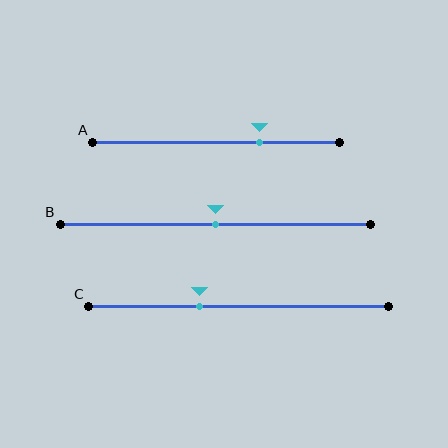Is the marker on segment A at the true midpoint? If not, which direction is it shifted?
No, the marker on segment A is shifted to the right by about 18% of the segment length.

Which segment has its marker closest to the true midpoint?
Segment B has its marker closest to the true midpoint.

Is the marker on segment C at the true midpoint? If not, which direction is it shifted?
No, the marker on segment C is shifted to the left by about 13% of the segment length.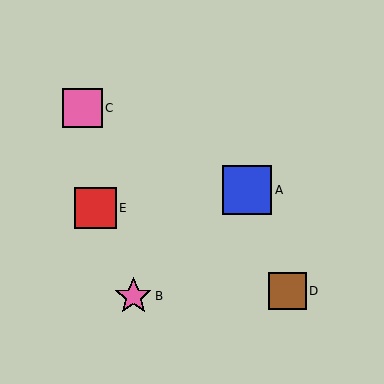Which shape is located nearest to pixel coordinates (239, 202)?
The blue square (labeled A) at (247, 190) is nearest to that location.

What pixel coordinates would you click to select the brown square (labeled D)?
Click at (288, 291) to select the brown square D.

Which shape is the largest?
The blue square (labeled A) is the largest.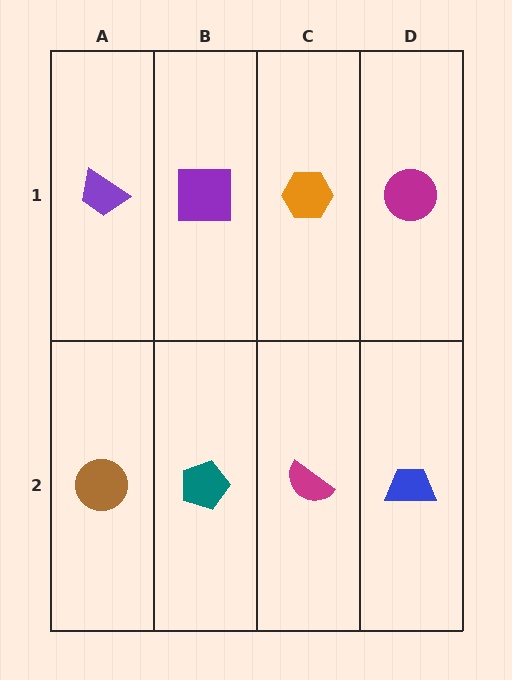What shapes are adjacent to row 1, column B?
A teal pentagon (row 2, column B), a purple trapezoid (row 1, column A), an orange hexagon (row 1, column C).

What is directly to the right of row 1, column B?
An orange hexagon.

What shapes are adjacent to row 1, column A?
A brown circle (row 2, column A), a purple square (row 1, column B).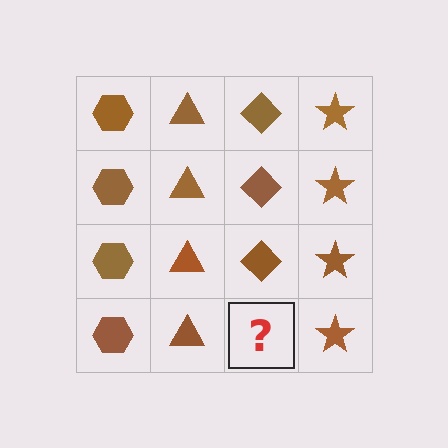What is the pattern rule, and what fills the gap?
The rule is that each column has a consistent shape. The gap should be filled with a brown diamond.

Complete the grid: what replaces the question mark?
The question mark should be replaced with a brown diamond.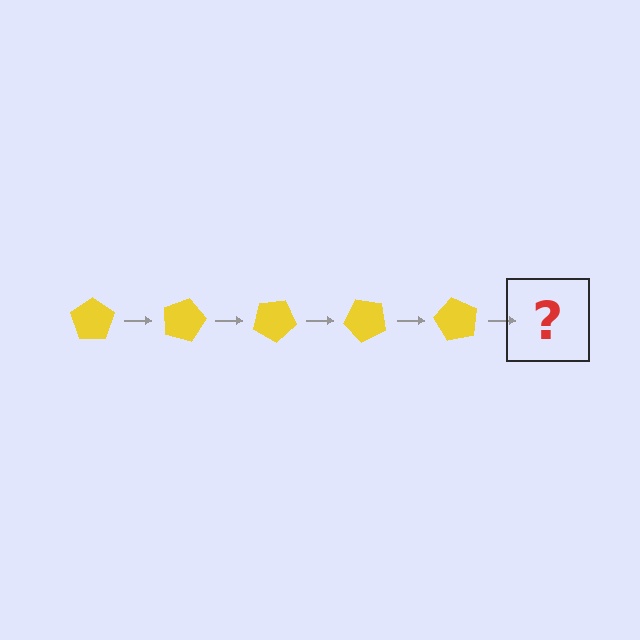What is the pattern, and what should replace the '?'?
The pattern is that the pentagon rotates 15 degrees each step. The '?' should be a yellow pentagon rotated 75 degrees.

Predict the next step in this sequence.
The next step is a yellow pentagon rotated 75 degrees.